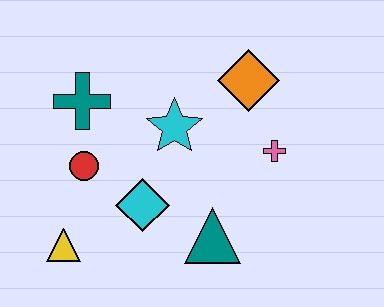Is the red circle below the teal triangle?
No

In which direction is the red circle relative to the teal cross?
The red circle is below the teal cross.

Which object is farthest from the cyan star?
The yellow triangle is farthest from the cyan star.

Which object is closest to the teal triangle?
The cyan diamond is closest to the teal triangle.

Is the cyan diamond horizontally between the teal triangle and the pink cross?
No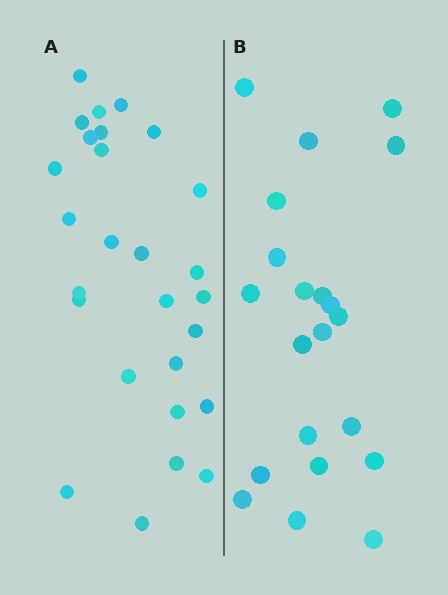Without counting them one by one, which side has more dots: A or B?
Region A (the left region) has more dots.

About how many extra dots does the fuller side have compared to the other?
Region A has about 6 more dots than region B.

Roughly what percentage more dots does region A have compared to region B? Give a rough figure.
About 30% more.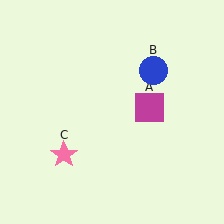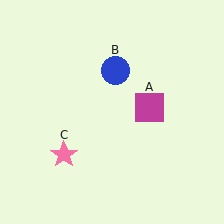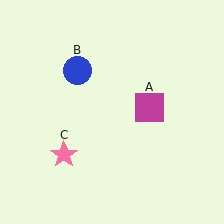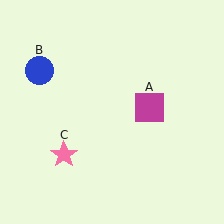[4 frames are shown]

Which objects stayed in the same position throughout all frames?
Magenta square (object A) and pink star (object C) remained stationary.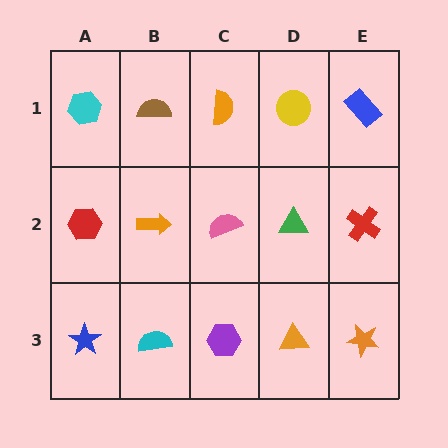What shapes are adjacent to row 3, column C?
A pink semicircle (row 2, column C), a cyan semicircle (row 3, column B), an orange triangle (row 3, column D).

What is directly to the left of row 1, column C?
A brown semicircle.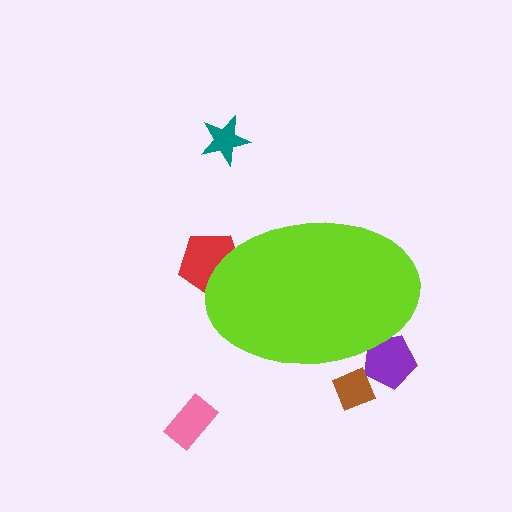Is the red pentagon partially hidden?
Yes, the red pentagon is partially hidden behind the lime ellipse.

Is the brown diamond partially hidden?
Yes, the brown diamond is partially hidden behind the lime ellipse.